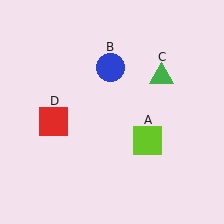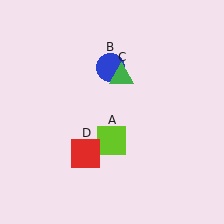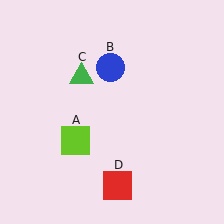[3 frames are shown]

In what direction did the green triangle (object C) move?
The green triangle (object C) moved left.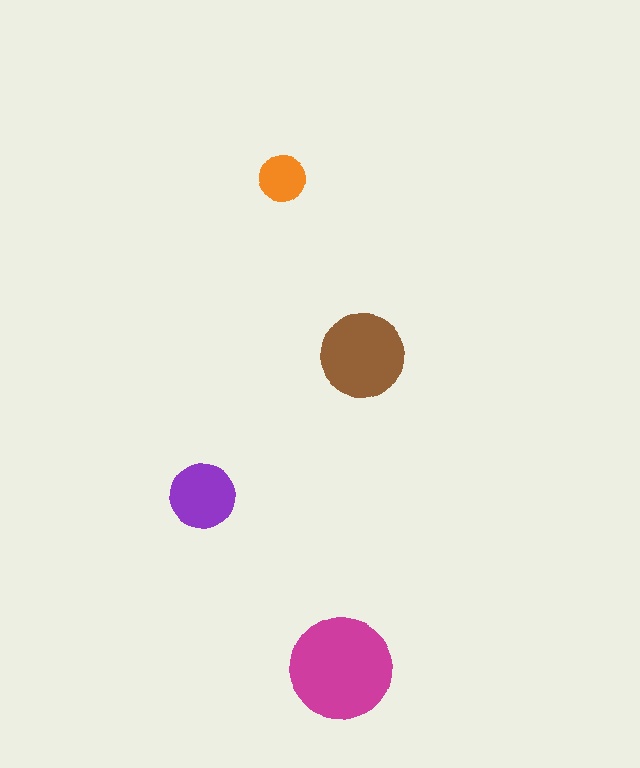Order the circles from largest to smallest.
the magenta one, the brown one, the purple one, the orange one.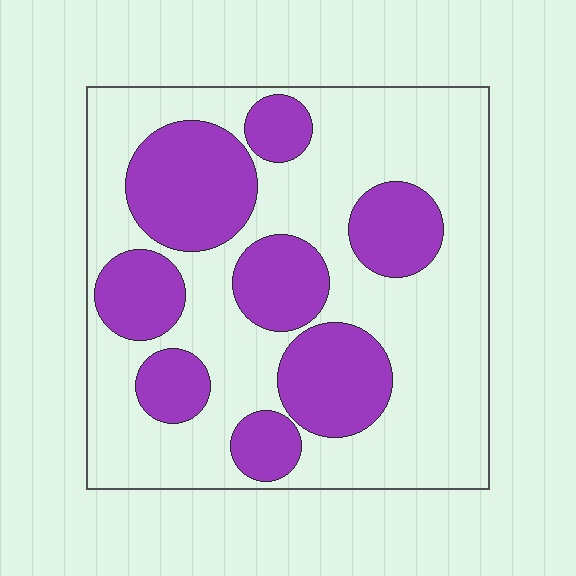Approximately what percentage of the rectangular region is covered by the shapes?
Approximately 35%.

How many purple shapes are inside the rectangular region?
8.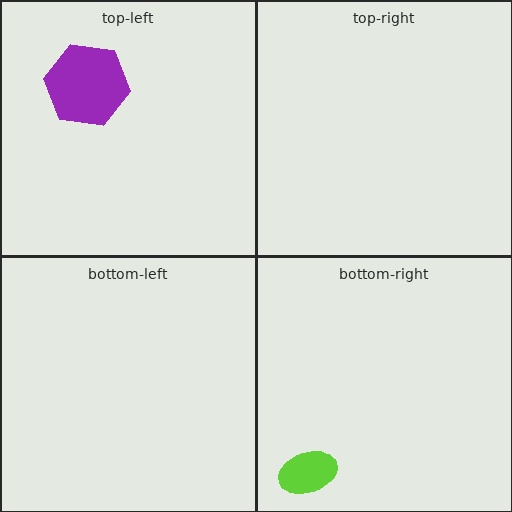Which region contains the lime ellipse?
The bottom-right region.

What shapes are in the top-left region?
The pink arrow, the purple hexagon.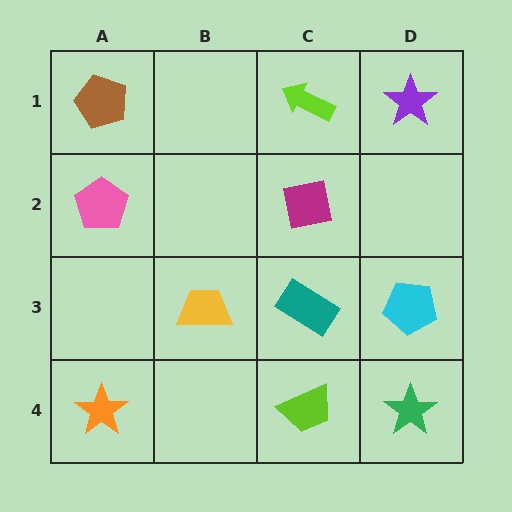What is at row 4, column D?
A green star.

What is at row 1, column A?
A brown pentagon.